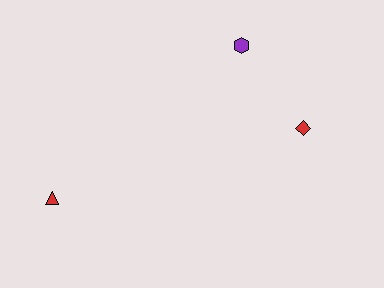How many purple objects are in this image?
There is 1 purple object.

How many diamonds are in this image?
There is 1 diamond.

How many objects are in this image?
There are 3 objects.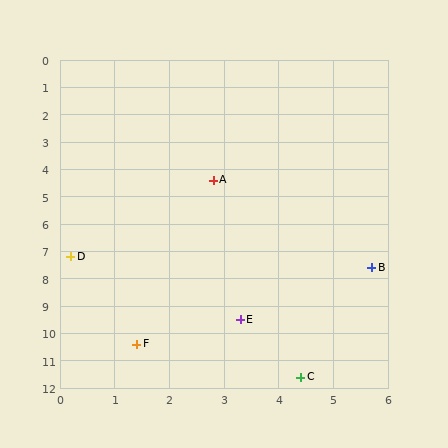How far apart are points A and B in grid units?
Points A and B are about 4.3 grid units apart.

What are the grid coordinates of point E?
Point E is at approximately (3.3, 9.5).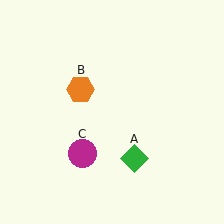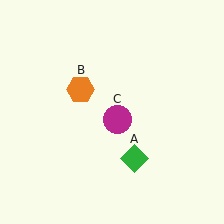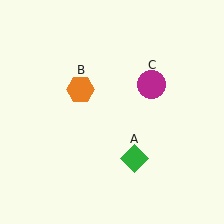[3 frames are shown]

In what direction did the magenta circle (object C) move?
The magenta circle (object C) moved up and to the right.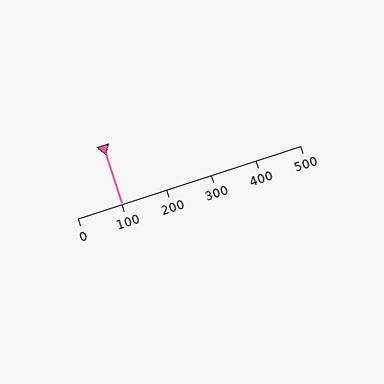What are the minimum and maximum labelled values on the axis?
The axis runs from 0 to 500.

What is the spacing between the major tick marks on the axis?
The major ticks are spaced 100 apart.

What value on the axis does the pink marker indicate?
The marker indicates approximately 100.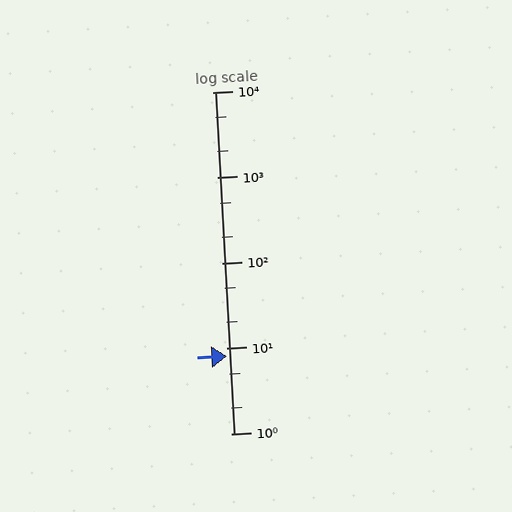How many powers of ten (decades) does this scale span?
The scale spans 4 decades, from 1 to 10000.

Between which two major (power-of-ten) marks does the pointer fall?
The pointer is between 1 and 10.